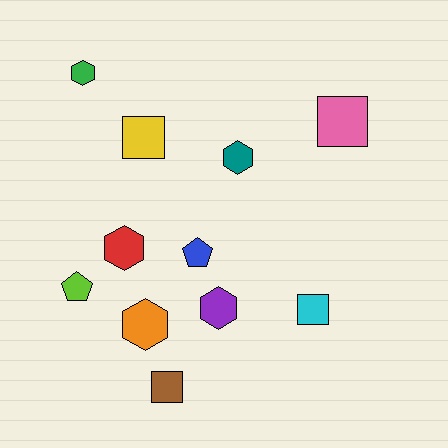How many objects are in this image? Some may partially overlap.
There are 11 objects.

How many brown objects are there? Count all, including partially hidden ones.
There is 1 brown object.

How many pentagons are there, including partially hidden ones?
There are 2 pentagons.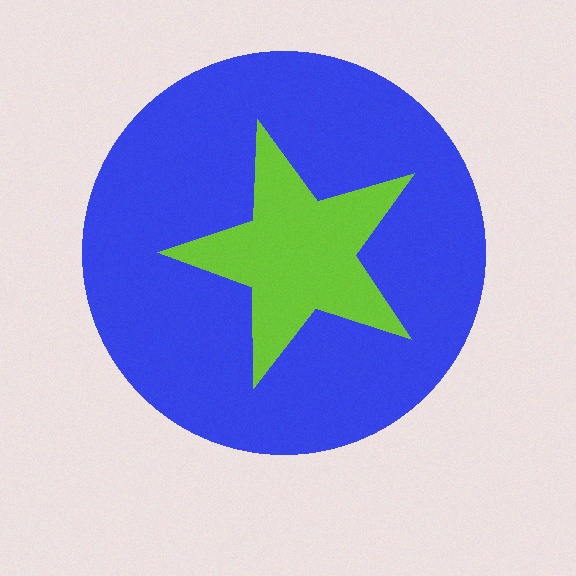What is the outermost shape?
The blue circle.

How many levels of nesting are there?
2.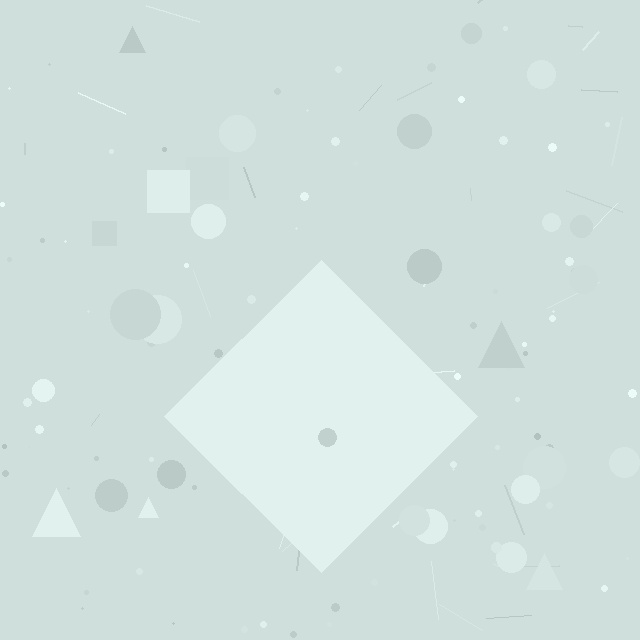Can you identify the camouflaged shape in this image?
The camouflaged shape is a diamond.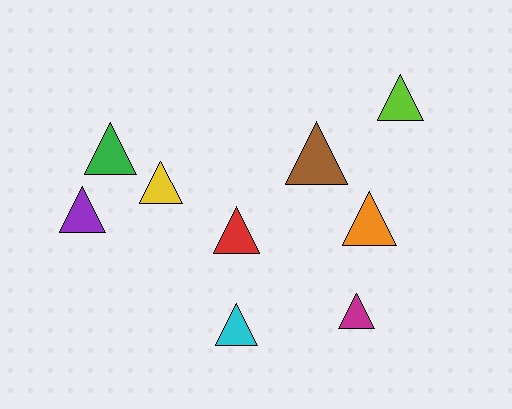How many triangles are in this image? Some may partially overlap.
There are 9 triangles.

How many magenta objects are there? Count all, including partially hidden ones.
There is 1 magenta object.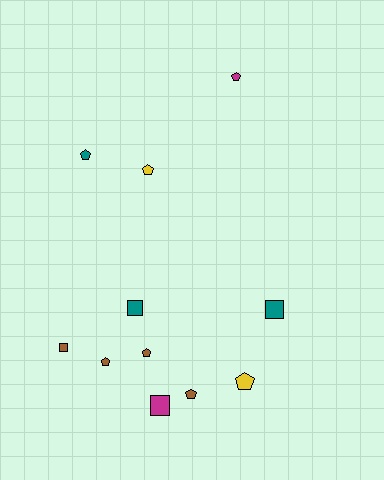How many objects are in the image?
There are 11 objects.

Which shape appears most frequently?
Pentagon, with 7 objects.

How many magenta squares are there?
There is 1 magenta square.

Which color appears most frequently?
Brown, with 4 objects.